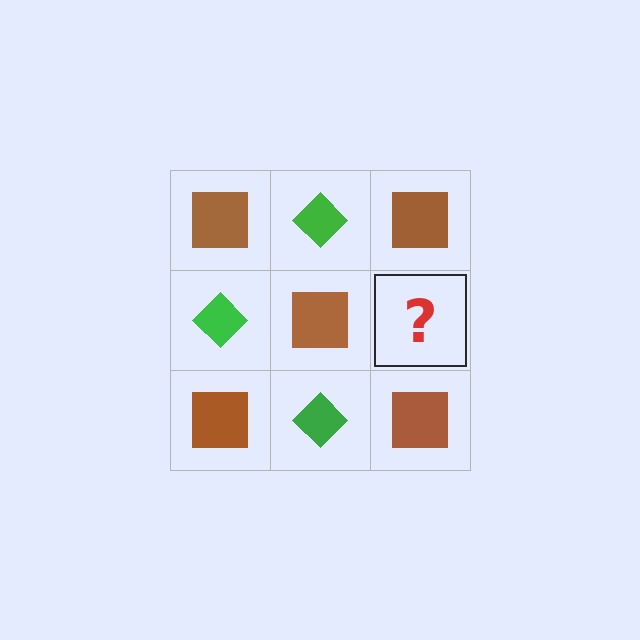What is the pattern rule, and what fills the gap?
The rule is that it alternates brown square and green diamond in a checkerboard pattern. The gap should be filled with a green diamond.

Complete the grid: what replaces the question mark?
The question mark should be replaced with a green diamond.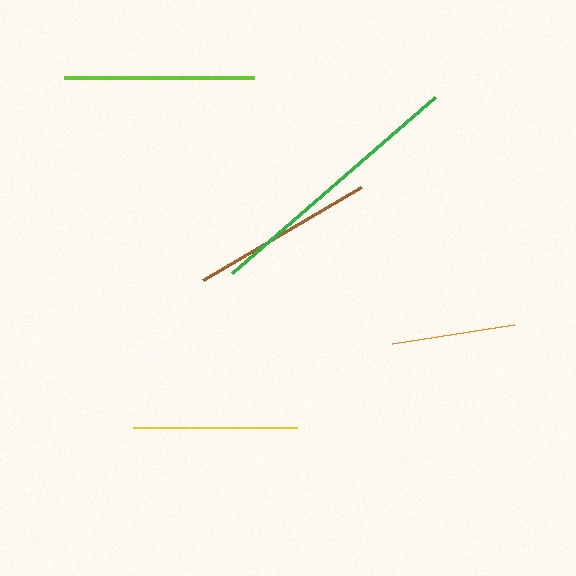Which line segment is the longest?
The green line is the longest at approximately 268 pixels.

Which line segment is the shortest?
The orange line is the shortest at approximately 123 pixels.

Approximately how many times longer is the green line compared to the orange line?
The green line is approximately 2.2 times the length of the orange line.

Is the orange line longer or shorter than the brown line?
The brown line is longer than the orange line.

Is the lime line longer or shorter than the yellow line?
The lime line is longer than the yellow line.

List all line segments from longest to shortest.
From longest to shortest: green, lime, brown, yellow, orange.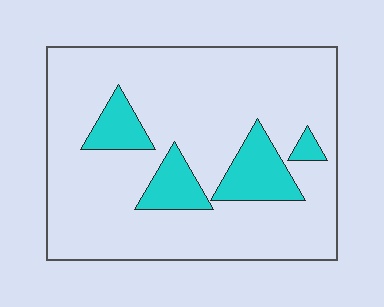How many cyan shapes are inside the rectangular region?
4.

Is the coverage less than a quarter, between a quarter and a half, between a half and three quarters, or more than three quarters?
Less than a quarter.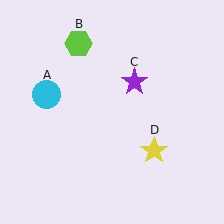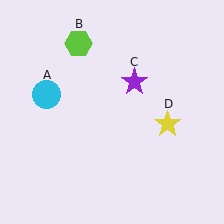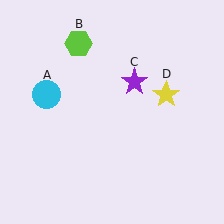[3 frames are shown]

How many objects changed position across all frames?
1 object changed position: yellow star (object D).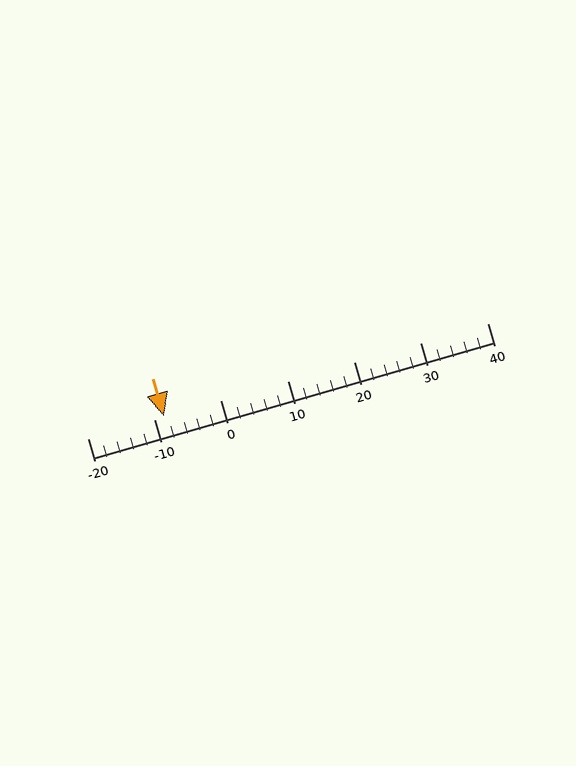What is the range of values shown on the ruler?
The ruler shows values from -20 to 40.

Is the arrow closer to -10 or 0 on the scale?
The arrow is closer to -10.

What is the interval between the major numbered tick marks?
The major tick marks are spaced 10 units apart.